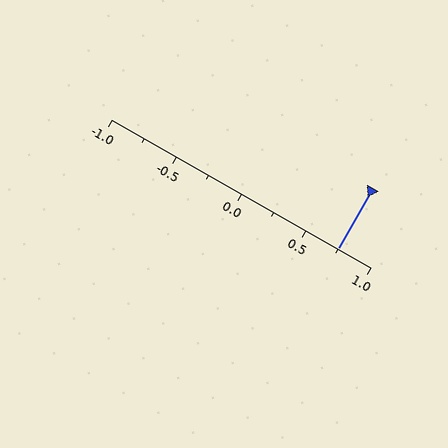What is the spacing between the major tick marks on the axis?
The major ticks are spaced 0.5 apart.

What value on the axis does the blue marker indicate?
The marker indicates approximately 0.75.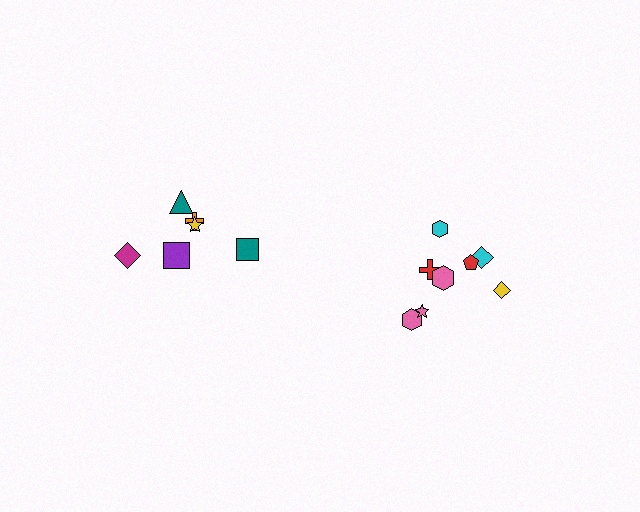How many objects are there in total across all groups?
There are 14 objects.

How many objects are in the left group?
There are 6 objects.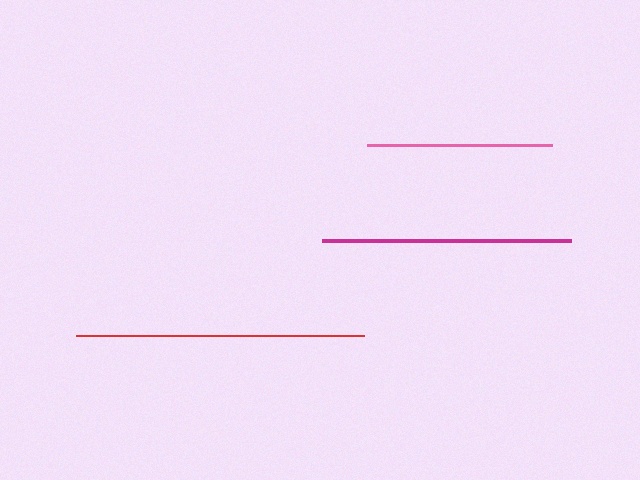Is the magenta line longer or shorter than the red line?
The red line is longer than the magenta line.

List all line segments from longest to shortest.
From longest to shortest: red, magenta, pink.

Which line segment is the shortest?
The pink line is the shortest at approximately 184 pixels.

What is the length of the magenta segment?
The magenta segment is approximately 249 pixels long.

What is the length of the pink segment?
The pink segment is approximately 184 pixels long.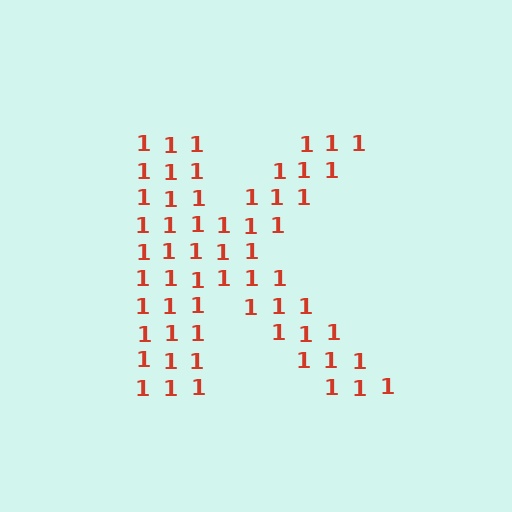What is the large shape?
The large shape is the letter K.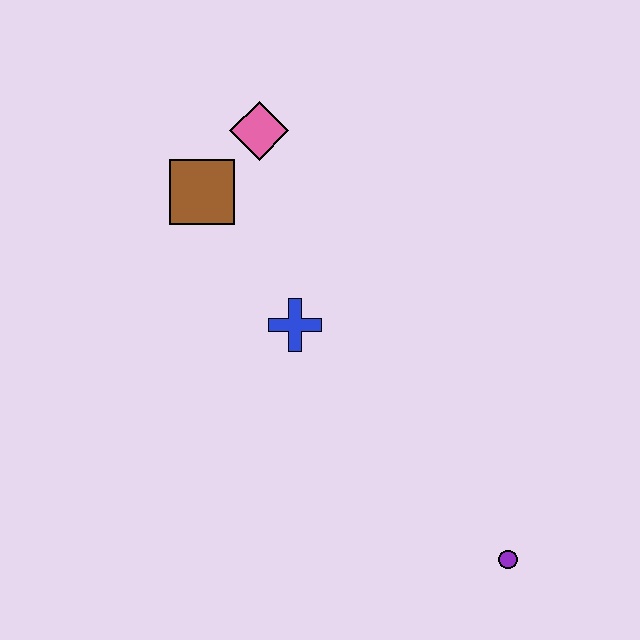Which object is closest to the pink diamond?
The brown square is closest to the pink diamond.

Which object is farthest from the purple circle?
The pink diamond is farthest from the purple circle.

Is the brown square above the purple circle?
Yes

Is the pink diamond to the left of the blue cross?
Yes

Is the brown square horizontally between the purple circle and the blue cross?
No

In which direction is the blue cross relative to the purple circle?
The blue cross is above the purple circle.